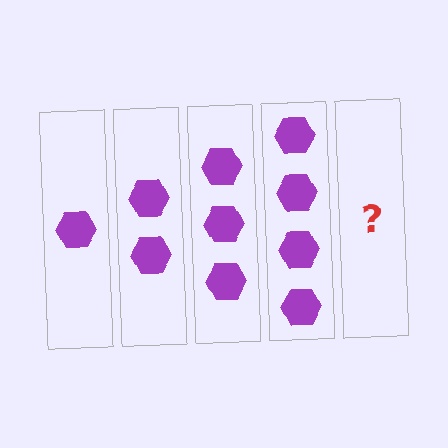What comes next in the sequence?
The next element should be 5 hexagons.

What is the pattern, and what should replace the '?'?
The pattern is that each step adds one more hexagon. The '?' should be 5 hexagons.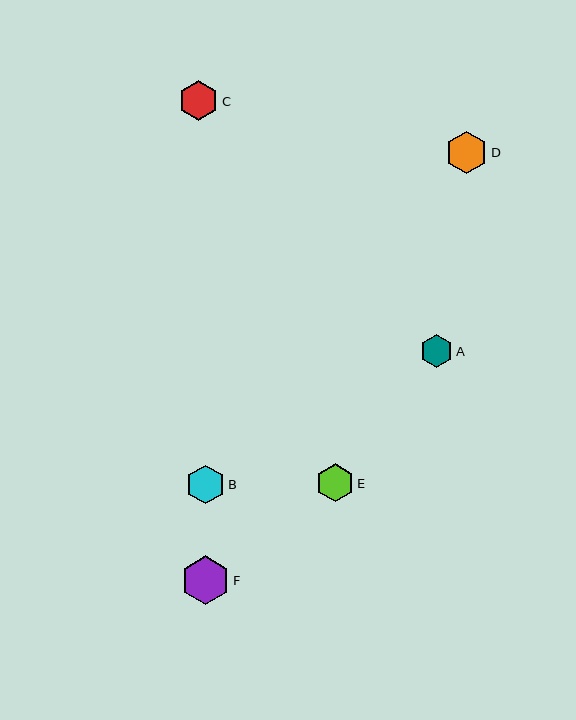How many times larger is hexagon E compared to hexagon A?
Hexagon E is approximately 1.2 times the size of hexagon A.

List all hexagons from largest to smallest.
From largest to smallest: F, D, C, B, E, A.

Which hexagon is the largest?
Hexagon F is the largest with a size of approximately 49 pixels.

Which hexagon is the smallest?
Hexagon A is the smallest with a size of approximately 33 pixels.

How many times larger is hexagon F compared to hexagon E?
Hexagon F is approximately 1.3 times the size of hexagon E.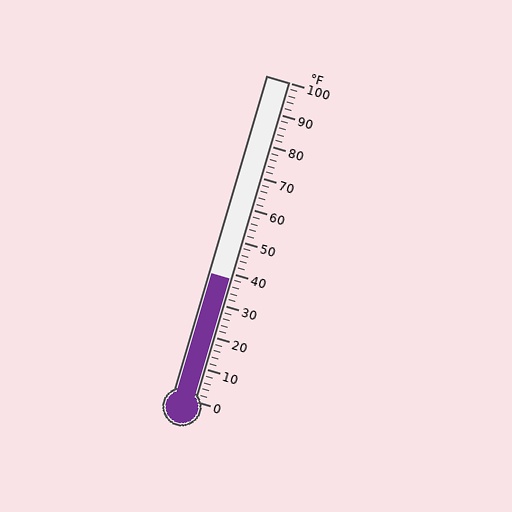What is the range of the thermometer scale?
The thermometer scale ranges from 0°F to 100°F.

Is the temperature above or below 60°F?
The temperature is below 60°F.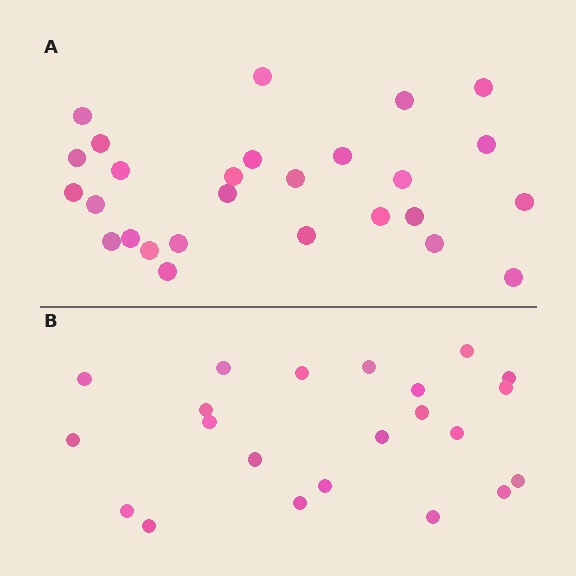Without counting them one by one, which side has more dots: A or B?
Region A (the top region) has more dots.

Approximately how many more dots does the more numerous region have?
Region A has about 5 more dots than region B.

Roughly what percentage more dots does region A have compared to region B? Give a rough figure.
About 25% more.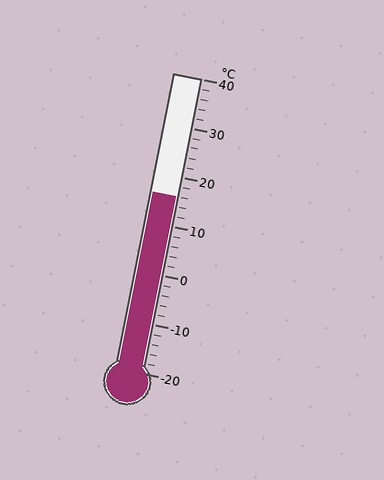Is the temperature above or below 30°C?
The temperature is below 30°C.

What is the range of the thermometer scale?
The thermometer scale ranges from -20°C to 40°C.